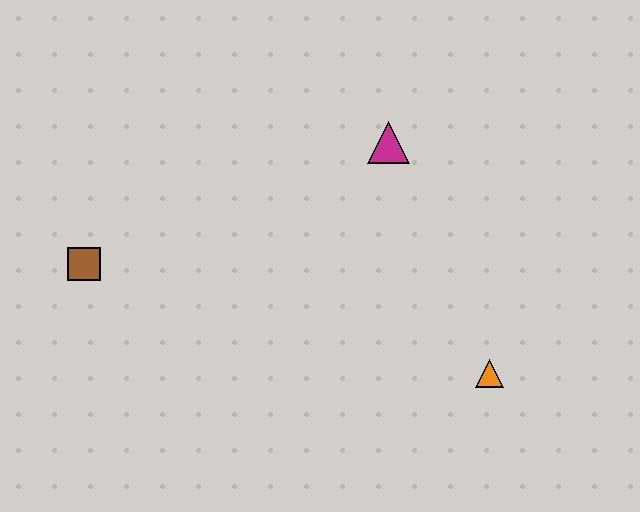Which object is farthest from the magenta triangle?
The brown square is farthest from the magenta triangle.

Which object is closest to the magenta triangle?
The orange triangle is closest to the magenta triangle.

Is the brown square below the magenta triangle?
Yes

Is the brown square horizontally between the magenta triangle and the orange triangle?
No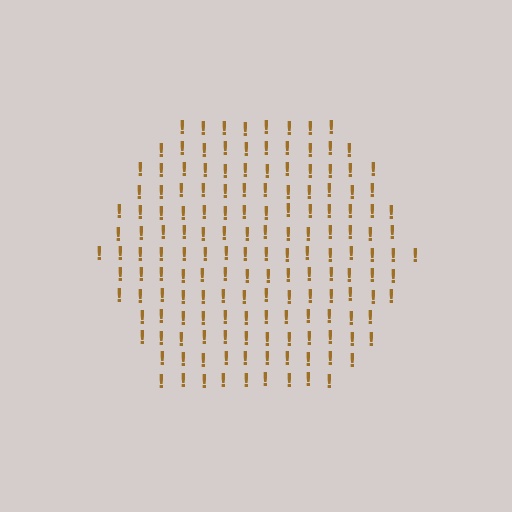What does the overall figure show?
The overall figure shows a hexagon.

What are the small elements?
The small elements are exclamation marks.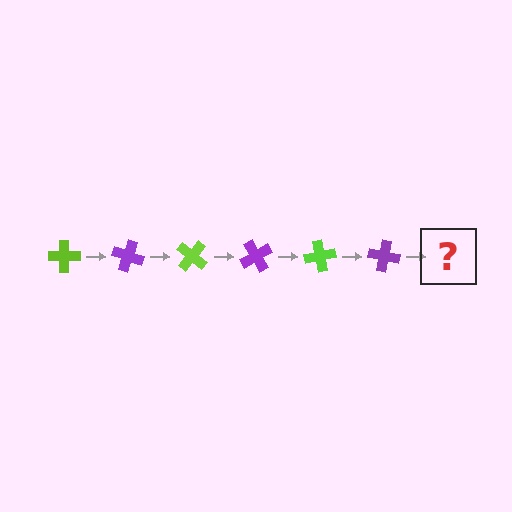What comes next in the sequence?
The next element should be a lime cross, rotated 120 degrees from the start.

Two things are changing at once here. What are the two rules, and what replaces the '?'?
The two rules are that it rotates 20 degrees each step and the color cycles through lime and purple. The '?' should be a lime cross, rotated 120 degrees from the start.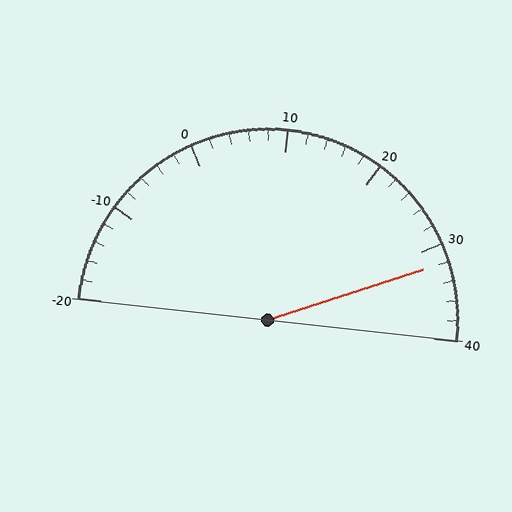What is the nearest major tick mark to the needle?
The nearest major tick mark is 30.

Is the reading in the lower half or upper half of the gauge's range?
The reading is in the upper half of the range (-20 to 40).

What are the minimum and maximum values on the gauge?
The gauge ranges from -20 to 40.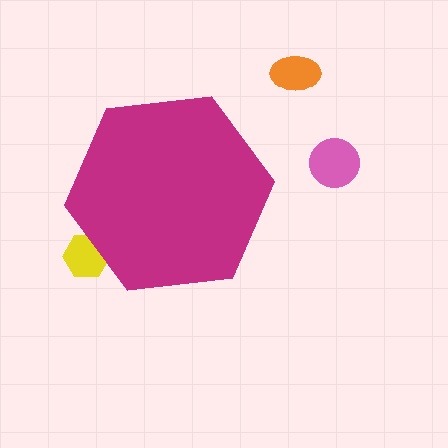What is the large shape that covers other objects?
A magenta hexagon.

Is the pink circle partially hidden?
No, the pink circle is fully visible.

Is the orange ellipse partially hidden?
No, the orange ellipse is fully visible.